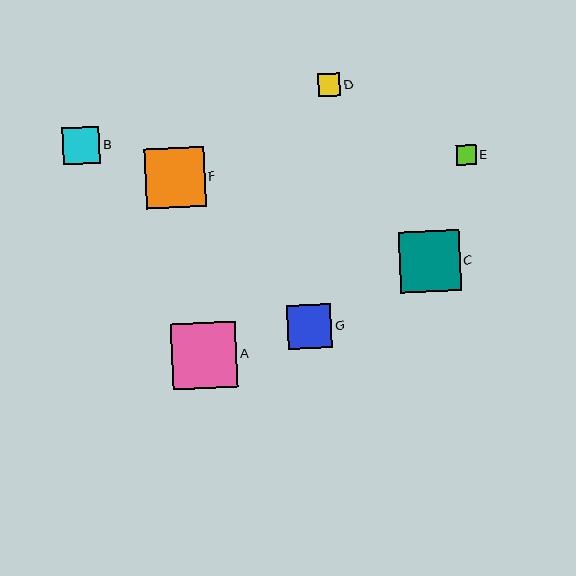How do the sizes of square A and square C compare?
Square A and square C are approximately the same size.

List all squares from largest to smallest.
From largest to smallest: A, C, F, G, B, D, E.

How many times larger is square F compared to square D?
Square F is approximately 2.6 times the size of square D.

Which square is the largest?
Square A is the largest with a size of approximately 66 pixels.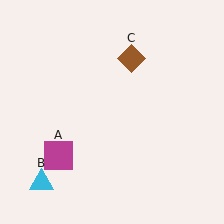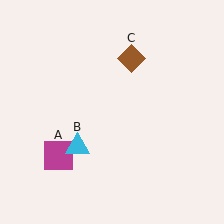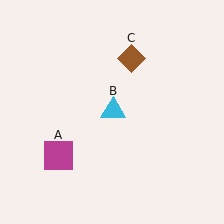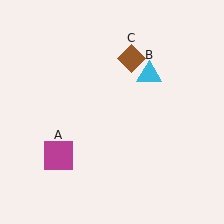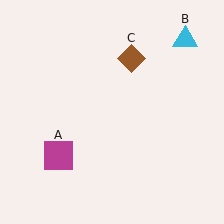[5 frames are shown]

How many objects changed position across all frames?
1 object changed position: cyan triangle (object B).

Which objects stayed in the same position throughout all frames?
Magenta square (object A) and brown diamond (object C) remained stationary.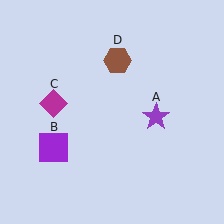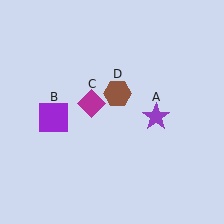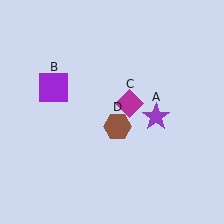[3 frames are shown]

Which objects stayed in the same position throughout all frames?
Purple star (object A) remained stationary.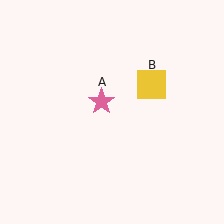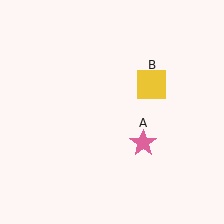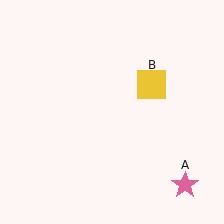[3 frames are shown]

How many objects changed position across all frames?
1 object changed position: pink star (object A).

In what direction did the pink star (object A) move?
The pink star (object A) moved down and to the right.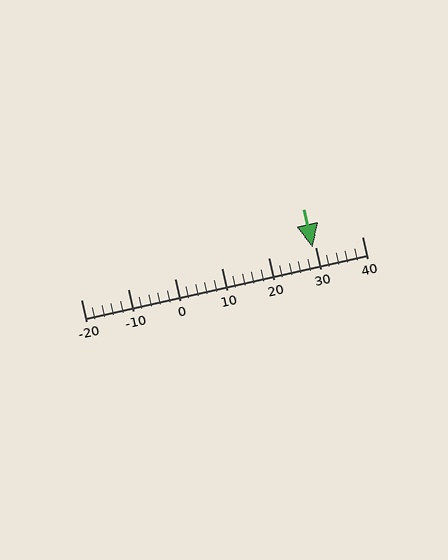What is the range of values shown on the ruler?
The ruler shows values from -20 to 40.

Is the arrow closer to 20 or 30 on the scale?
The arrow is closer to 30.